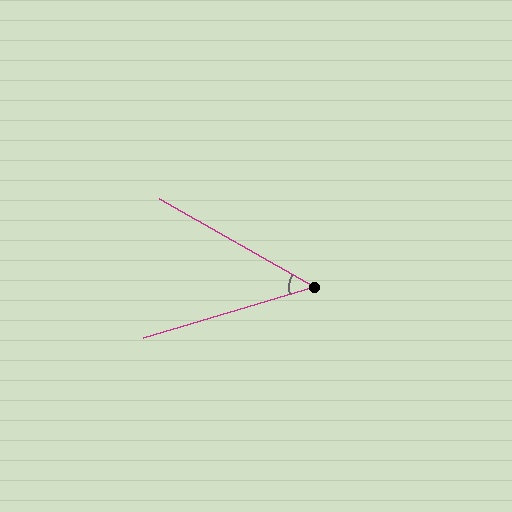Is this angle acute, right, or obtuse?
It is acute.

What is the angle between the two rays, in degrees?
Approximately 46 degrees.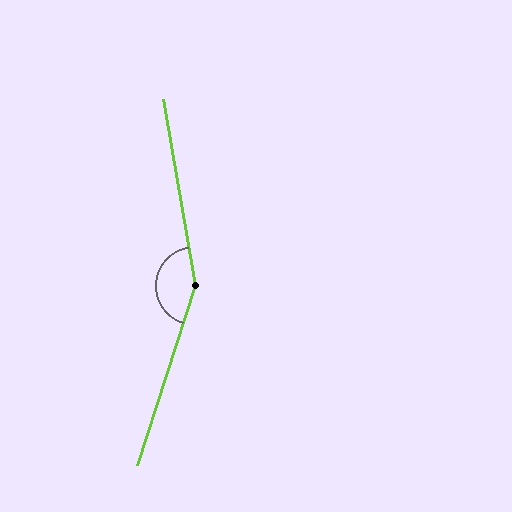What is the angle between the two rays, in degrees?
Approximately 152 degrees.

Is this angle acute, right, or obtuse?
It is obtuse.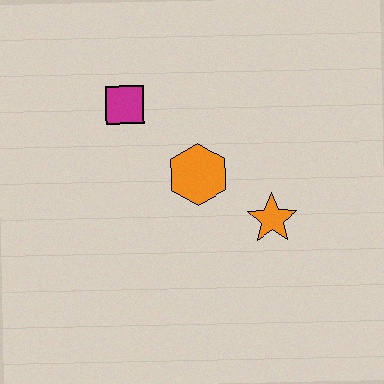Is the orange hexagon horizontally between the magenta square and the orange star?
Yes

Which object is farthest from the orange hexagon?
The magenta square is farthest from the orange hexagon.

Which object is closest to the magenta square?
The orange hexagon is closest to the magenta square.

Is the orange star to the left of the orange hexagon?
No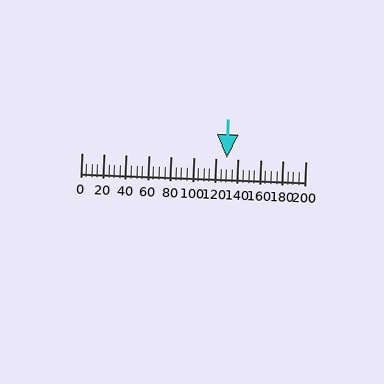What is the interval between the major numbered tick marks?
The major tick marks are spaced 20 units apart.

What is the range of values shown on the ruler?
The ruler shows values from 0 to 200.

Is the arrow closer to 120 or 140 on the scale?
The arrow is closer to 140.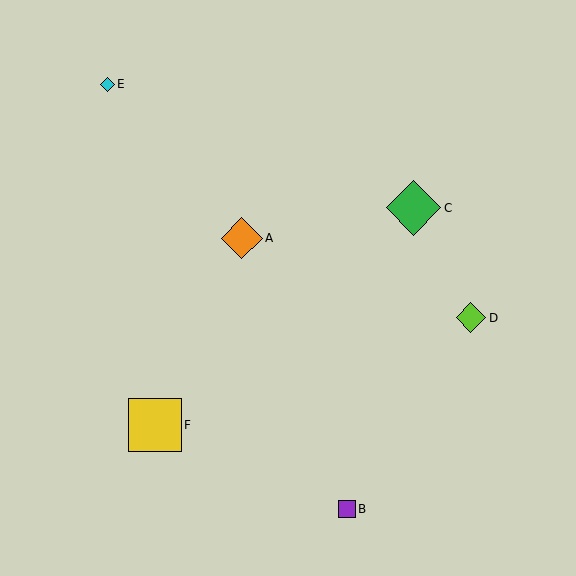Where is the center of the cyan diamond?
The center of the cyan diamond is at (108, 84).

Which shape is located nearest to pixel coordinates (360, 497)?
The purple square (labeled B) at (347, 509) is nearest to that location.